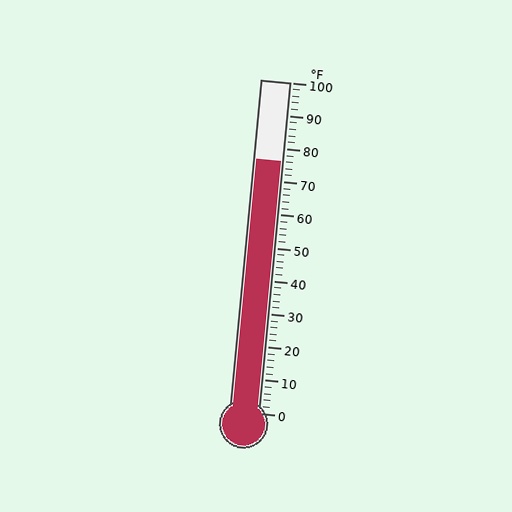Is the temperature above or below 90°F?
The temperature is below 90°F.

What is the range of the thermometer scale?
The thermometer scale ranges from 0°F to 100°F.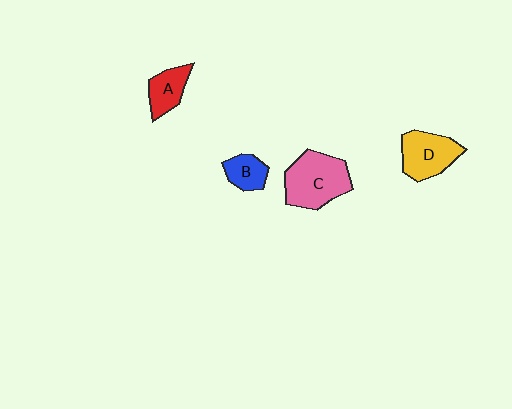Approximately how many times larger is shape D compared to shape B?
Approximately 1.8 times.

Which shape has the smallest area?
Shape B (blue).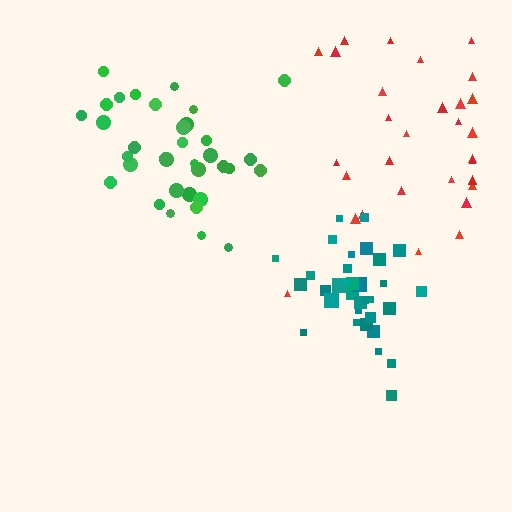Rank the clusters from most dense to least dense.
teal, green, red.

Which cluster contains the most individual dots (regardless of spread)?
Green (35).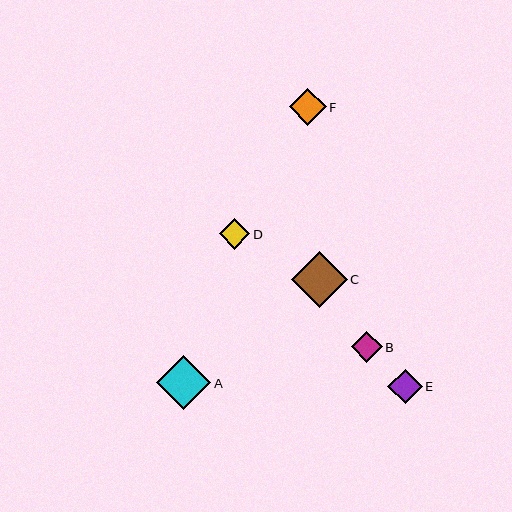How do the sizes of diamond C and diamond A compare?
Diamond C and diamond A are approximately the same size.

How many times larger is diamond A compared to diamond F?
Diamond A is approximately 1.5 times the size of diamond F.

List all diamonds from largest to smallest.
From largest to smallest: C, A, F, E, B, D.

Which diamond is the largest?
Diamond C is the largest with a size of approximately 56 pixels.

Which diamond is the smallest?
Diamond D is the smallest with a size of approximately 31 pixels.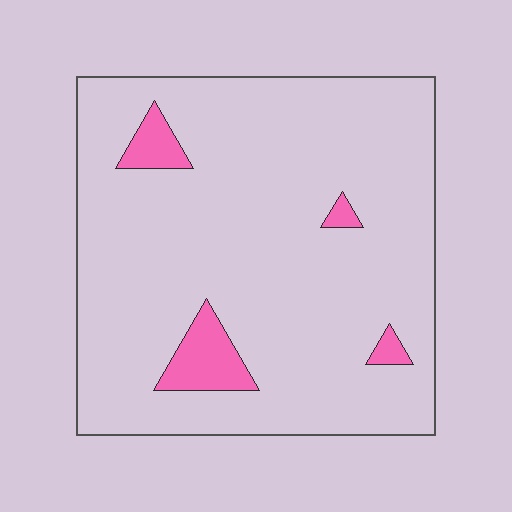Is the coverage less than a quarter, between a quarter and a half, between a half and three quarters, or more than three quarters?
Less than a quarter.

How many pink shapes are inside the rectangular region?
4.